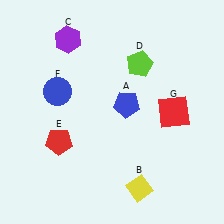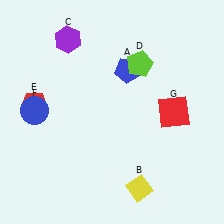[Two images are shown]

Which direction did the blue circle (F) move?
The blue circle (F) moved left.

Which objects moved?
The objects that moved are: the blue pentagon (A), the red pentagon (E), the blue circle (F).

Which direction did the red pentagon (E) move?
The red pentagon (E) moved up.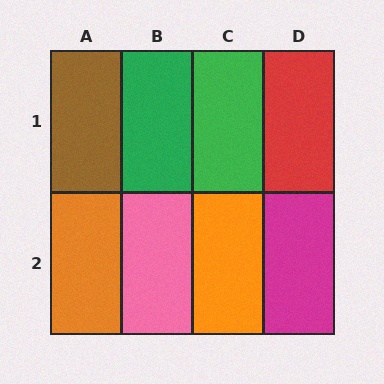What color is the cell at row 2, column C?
Orange.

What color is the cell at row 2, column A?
Orange.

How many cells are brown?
1 cell is brown.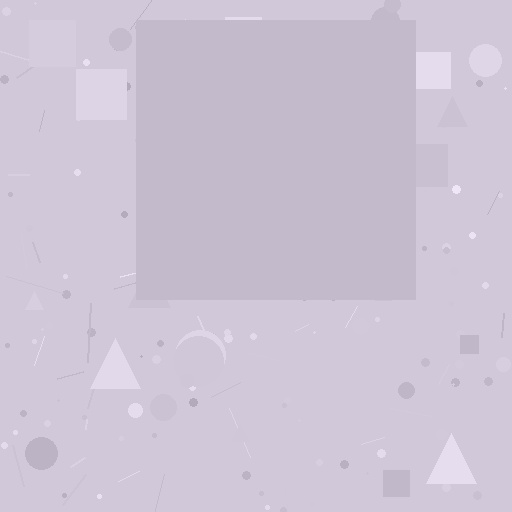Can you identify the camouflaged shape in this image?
The camouflaged shape is a square.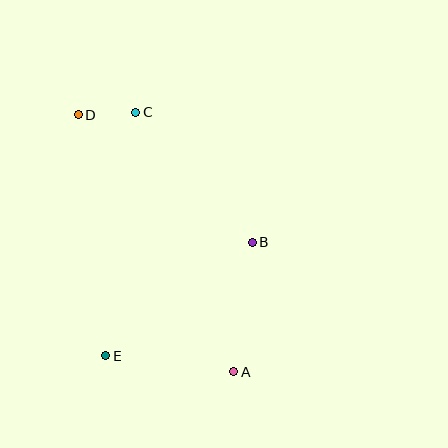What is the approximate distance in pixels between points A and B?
The distance between A and B is approximately 131 pixels.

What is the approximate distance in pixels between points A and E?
The distance between A and E is approximately 129 pixels.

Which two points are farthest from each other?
Points A and D are farthest from each other.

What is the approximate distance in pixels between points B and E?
The distance between B and E is approximately 186 pixels.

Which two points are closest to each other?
Points C and D are closest to each other.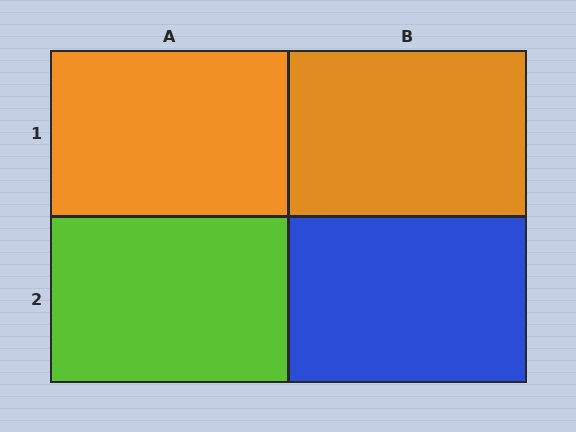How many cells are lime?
1 cell is lime.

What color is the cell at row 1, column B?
Orange.